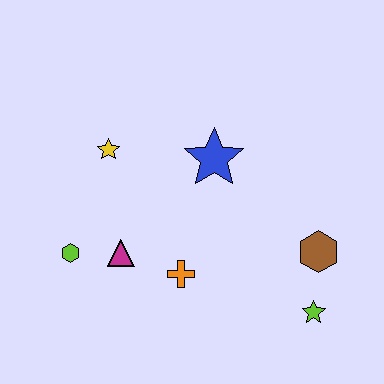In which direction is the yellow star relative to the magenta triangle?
The yellow star is above the magenta triangle.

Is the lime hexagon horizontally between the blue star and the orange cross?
No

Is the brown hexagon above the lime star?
Yes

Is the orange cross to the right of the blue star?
No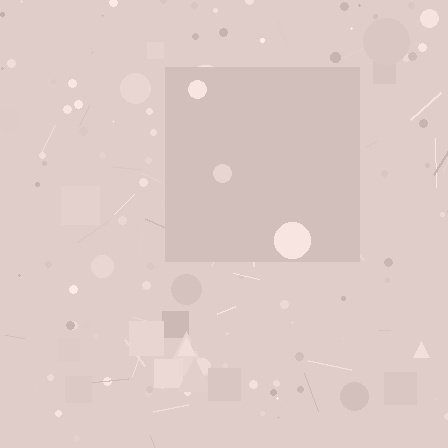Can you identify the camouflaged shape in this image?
The camouflaged shape is a square.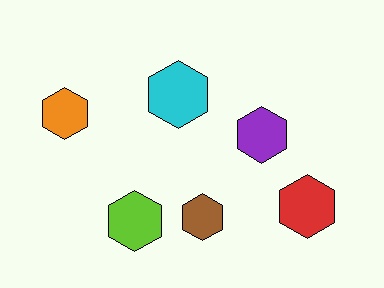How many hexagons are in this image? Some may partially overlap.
There are 6 hexagons.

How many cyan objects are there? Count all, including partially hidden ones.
There is 1 cyan object.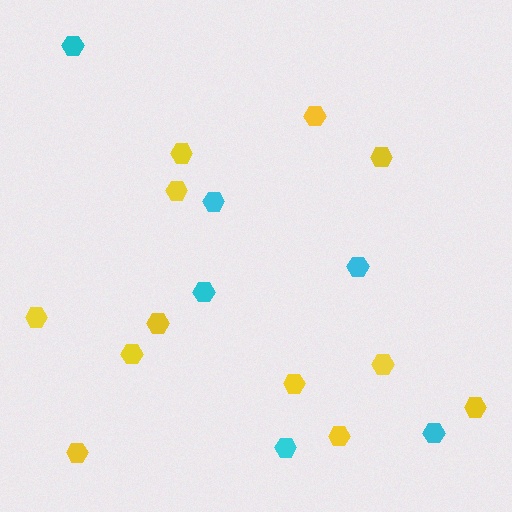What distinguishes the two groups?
There are 2 groups: one group of yellow hexagons (12) and one group of cyan hexagons (6).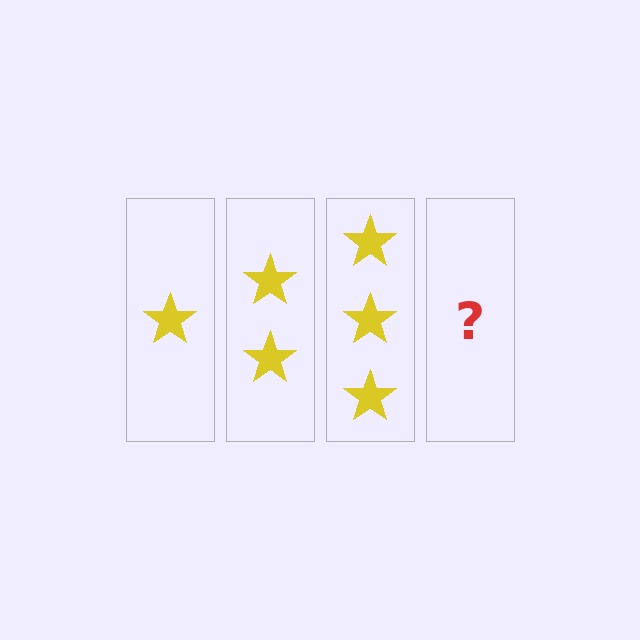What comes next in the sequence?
The next element should be 4 stars.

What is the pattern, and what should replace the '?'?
The pattern is that each step adds one more star. The '?' should be 4 stars.